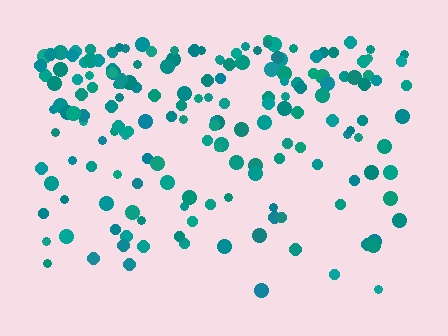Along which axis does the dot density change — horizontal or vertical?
Vertical.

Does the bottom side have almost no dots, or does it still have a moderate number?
Still a moderate number, just noticeably fewer than the top.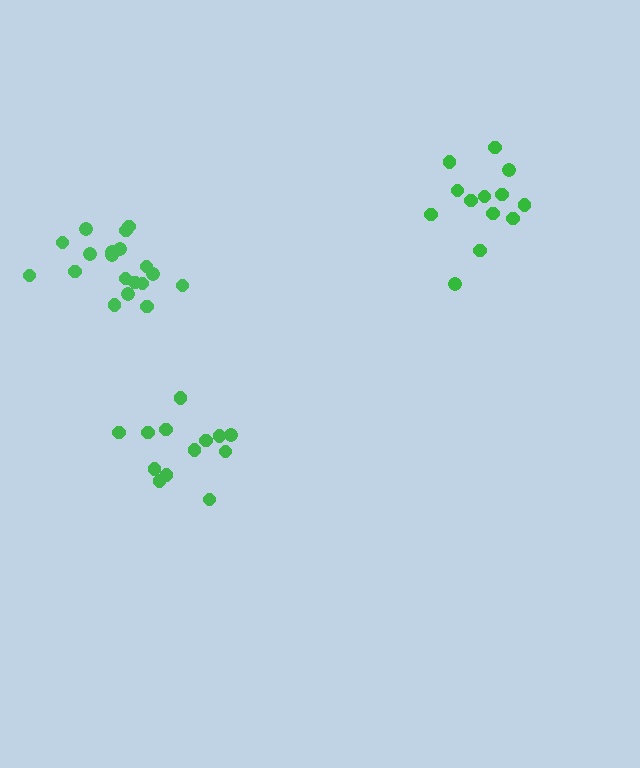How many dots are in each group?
Group 1: 13 dots, Group 2: 13 dots, Group 3: 19 dots (45 total).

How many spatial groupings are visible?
There are 3 spatial groupings.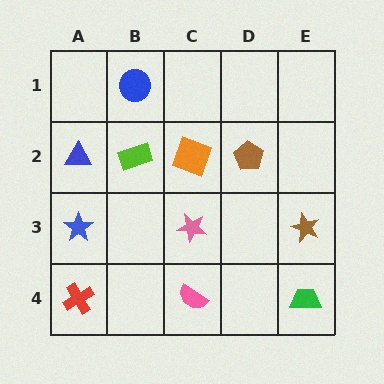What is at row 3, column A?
A blue star.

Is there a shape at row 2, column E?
No, that cell is empty.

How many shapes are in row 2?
4 shapes.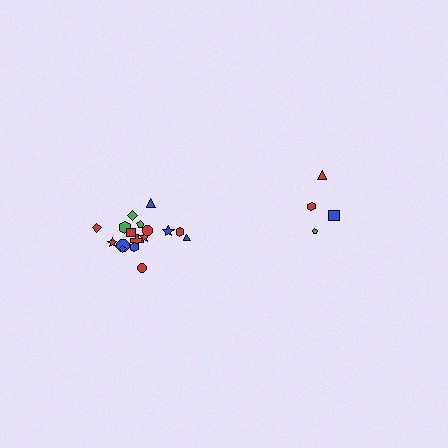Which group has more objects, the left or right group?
The left group.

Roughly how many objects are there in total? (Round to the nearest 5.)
Roughly 20 objects in total.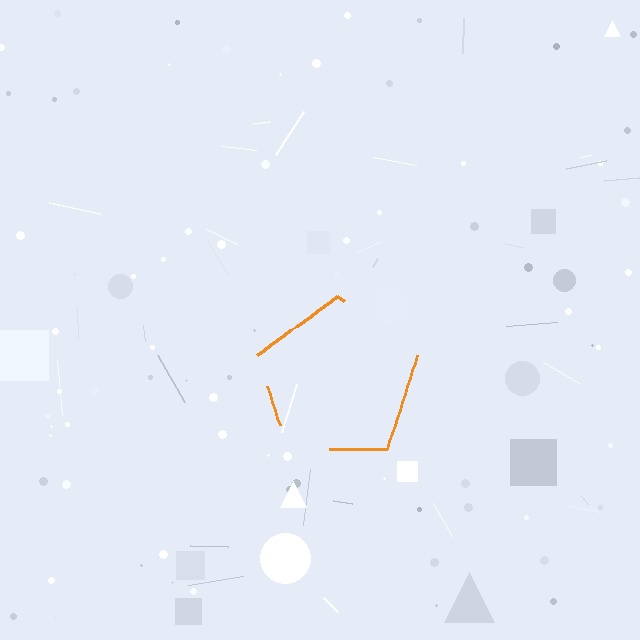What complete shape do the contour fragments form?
The contour fragments form a pentagon.